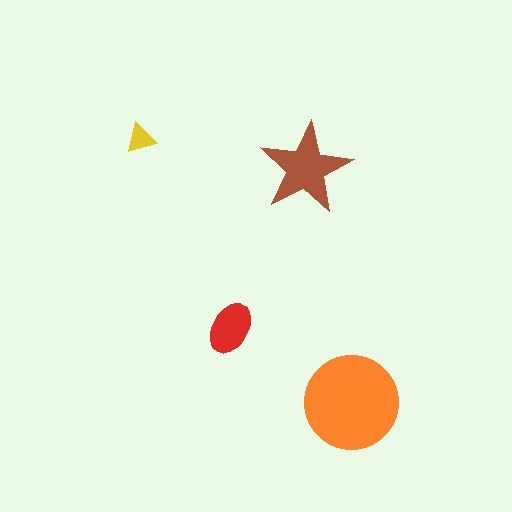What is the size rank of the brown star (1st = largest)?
2nd.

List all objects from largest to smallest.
The orange circle, the brown star, the red ellipse, the yellow triangle.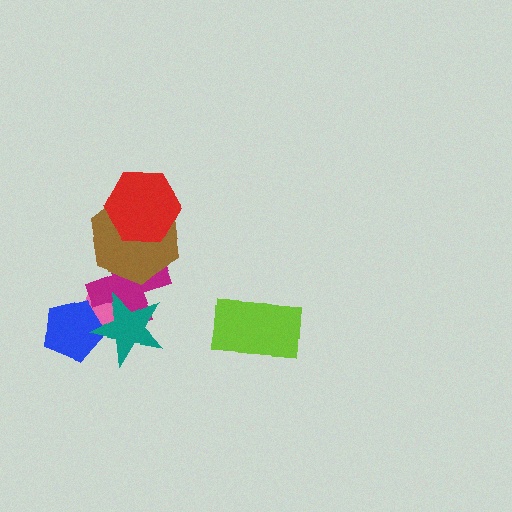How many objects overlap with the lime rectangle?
0 objects overlap with the lime rectangle.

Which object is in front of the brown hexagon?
The red hexagon is in front of the brown hexagon.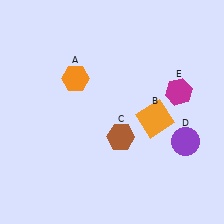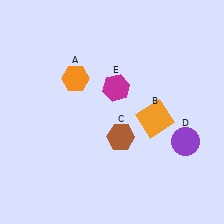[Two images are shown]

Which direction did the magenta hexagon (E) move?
The magenta hexagon (E) moved left.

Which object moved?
The magenta hexagon (E) moved left.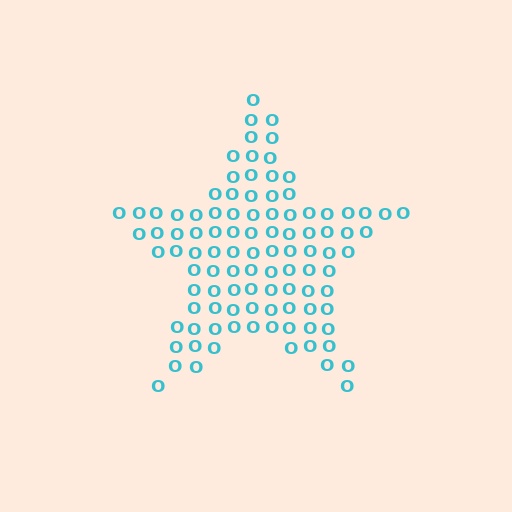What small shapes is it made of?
It is made of small letter O's.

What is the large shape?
The large shape is a star.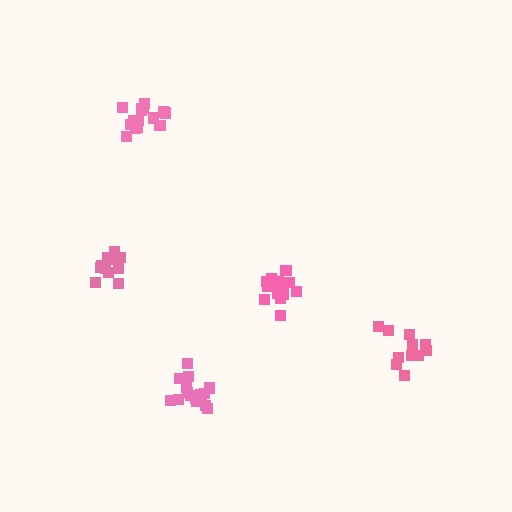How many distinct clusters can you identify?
There are 5 distinct clusters.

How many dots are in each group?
Group 1: 15 dots, Group 2: 13 dots, Group 3: 17 dots, Group 4: 15 dots, Group 5: 13 dots (73 total).